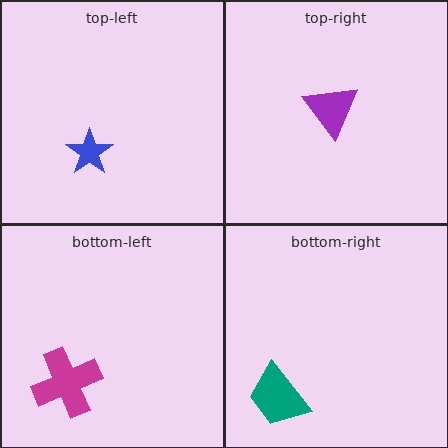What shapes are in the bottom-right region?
The teal trapezoid.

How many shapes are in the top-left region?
1.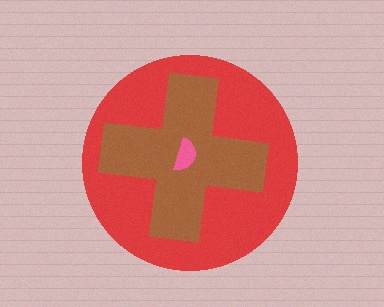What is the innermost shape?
The pink semicircle.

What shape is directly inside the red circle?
The brown cross.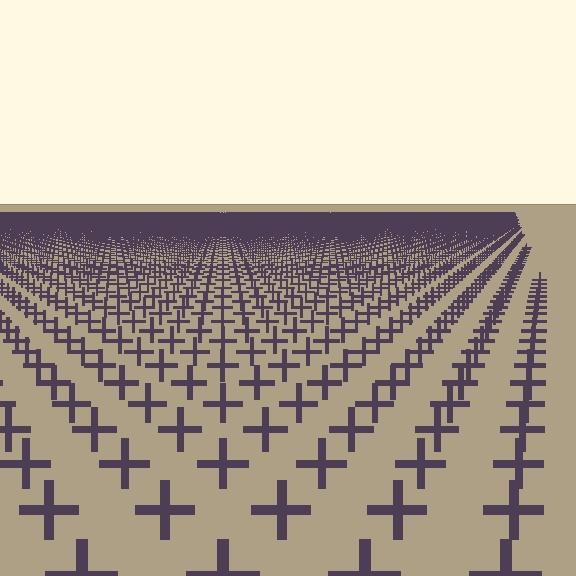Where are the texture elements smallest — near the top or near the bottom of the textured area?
Near the top.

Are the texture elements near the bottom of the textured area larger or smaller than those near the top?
Larger. Near the bottom, elements are closer to the viewer and appear at a bigger on-screen size.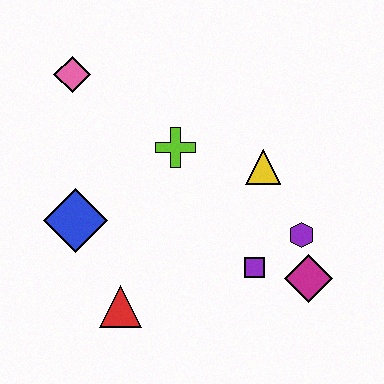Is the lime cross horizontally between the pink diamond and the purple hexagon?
Yes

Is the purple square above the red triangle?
Yes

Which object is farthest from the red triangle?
The pink diamond is farthest from the red triangle.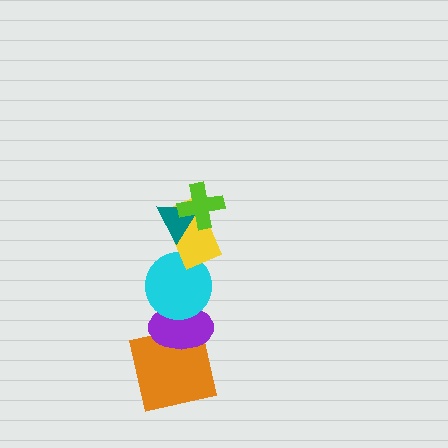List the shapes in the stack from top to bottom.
From top to bottom: the lime cross, the teal triangle, the yellow rectangle, the cyan circle, the purple ellipse, the orange square.